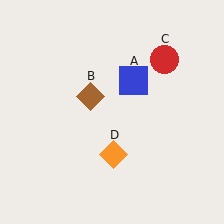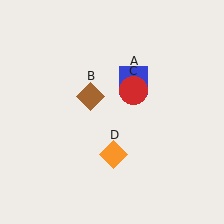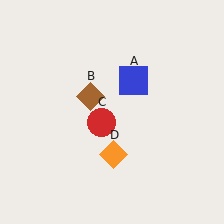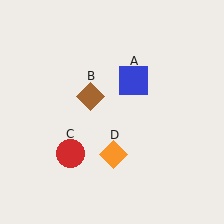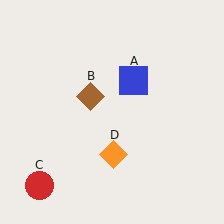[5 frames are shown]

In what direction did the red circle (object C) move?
The red circle (object C) moved down and to the left.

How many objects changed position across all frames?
1 object changed position: red circle (object C).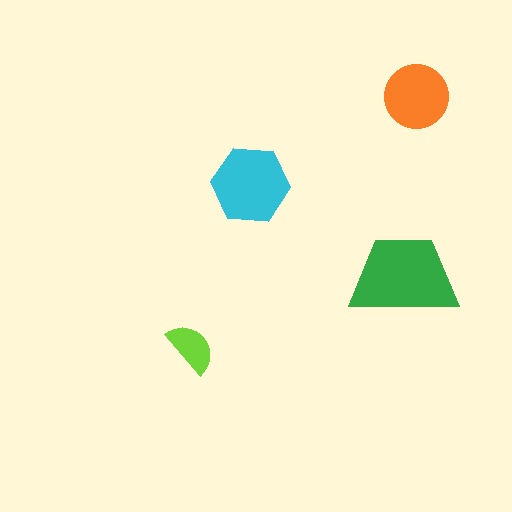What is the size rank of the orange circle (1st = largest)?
3rd.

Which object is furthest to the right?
The orange circle is rightmost.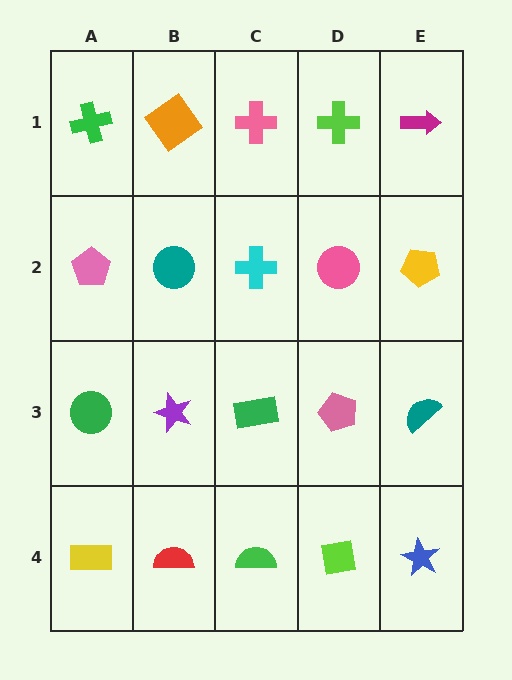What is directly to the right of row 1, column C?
A lime cross.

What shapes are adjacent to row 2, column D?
A lime cross (row 1, column D), a pink pentagon (row 3, column D), a cyan cross (row 2, column C), a yellow pentagon (row 2, column E).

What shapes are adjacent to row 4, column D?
A pink pentagon (row 3, column D), a green semicircle (row 4, column C), a blue star (row 4, column E).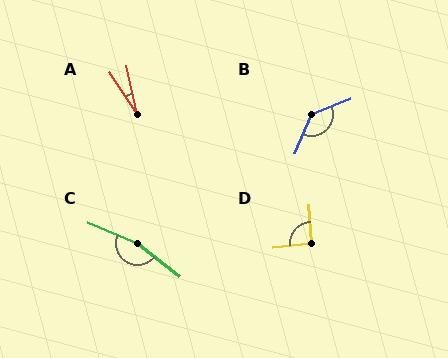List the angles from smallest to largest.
A (21°), D (94°), B (135°), C (165°).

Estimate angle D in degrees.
Approximately 94 degrees.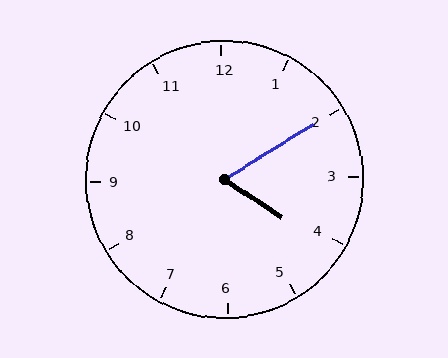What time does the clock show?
4:10.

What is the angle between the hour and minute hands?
Approximately 65 degrees.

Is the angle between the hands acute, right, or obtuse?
It is acute.